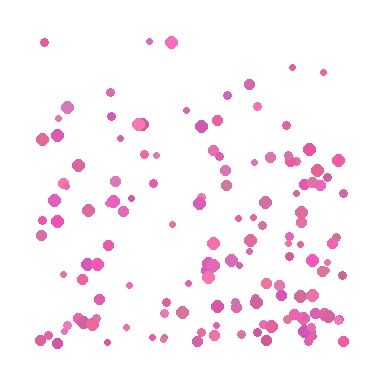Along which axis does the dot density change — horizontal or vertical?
Vertical.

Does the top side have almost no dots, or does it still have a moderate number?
Still a moderate number, just noticeably fewer than the bottom.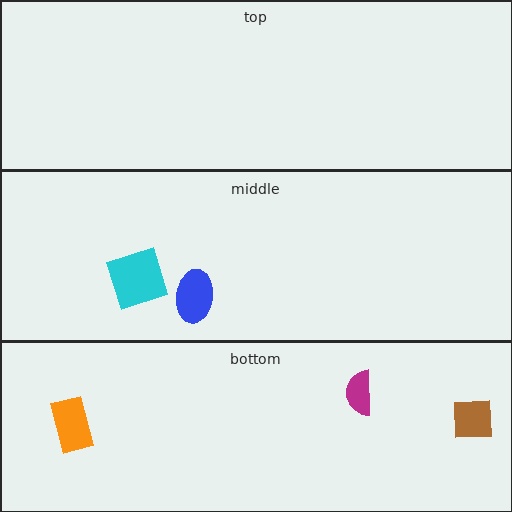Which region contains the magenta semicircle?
The bottom region.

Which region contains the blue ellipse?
The middle region.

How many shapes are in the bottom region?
3.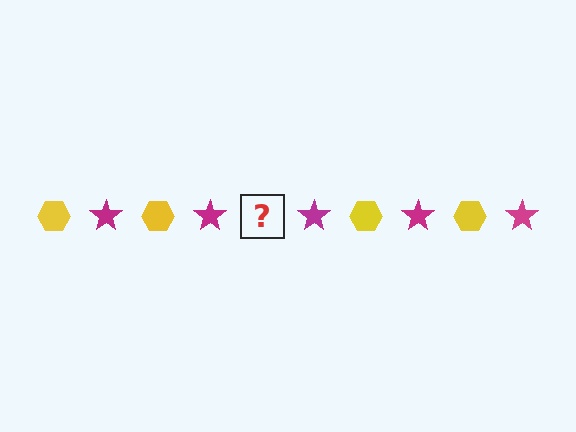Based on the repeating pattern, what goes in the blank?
The blank should be a yellow hexagon.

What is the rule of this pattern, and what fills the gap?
The rule is that the pattern alternates between yellow hexagon and magenta star. The gap should be filled with a yellow hexagon.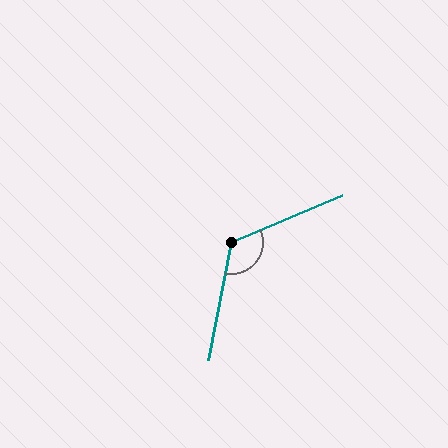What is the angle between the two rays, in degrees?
Approximately 124 degrees.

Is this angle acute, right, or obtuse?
It is obtuse.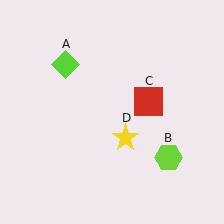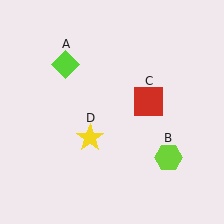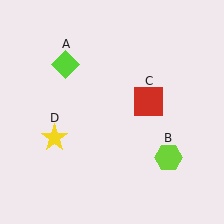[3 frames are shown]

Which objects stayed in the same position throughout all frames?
Lime diamond (object A) and lime hexagon (object B) and red square (object C) remained stationary.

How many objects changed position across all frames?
1 object changed position: yellow star (object D).